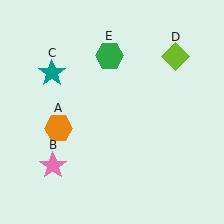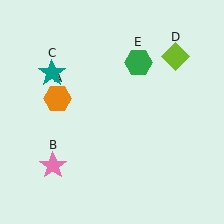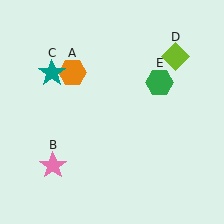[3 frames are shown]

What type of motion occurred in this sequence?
The orange hexagon (object A), green hexagon (object E) rotated clockwise around the center of the scene.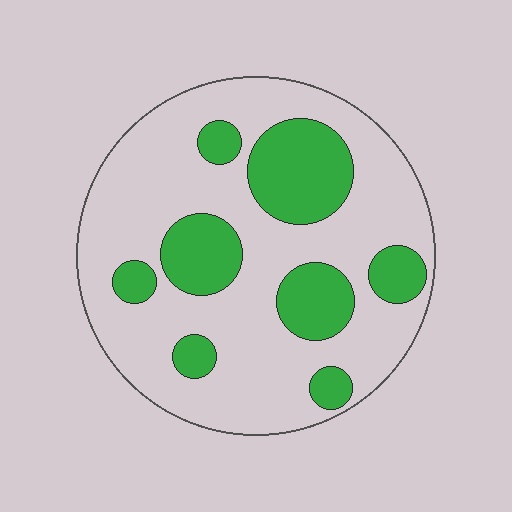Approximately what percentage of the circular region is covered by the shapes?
Approximately 30%.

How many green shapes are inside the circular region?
8.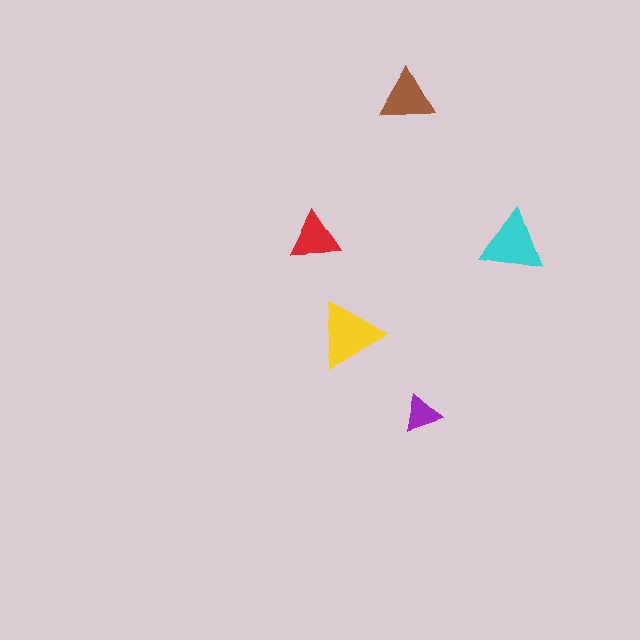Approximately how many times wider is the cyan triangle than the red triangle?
About 1.5 times wider.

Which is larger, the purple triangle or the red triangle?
The red one.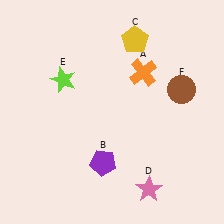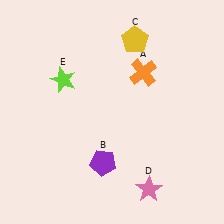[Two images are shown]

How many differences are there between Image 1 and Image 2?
There is 1 difference between the two images.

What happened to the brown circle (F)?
The brown circle (F) was removed in Image 2. It was in the top-right area of Image 1.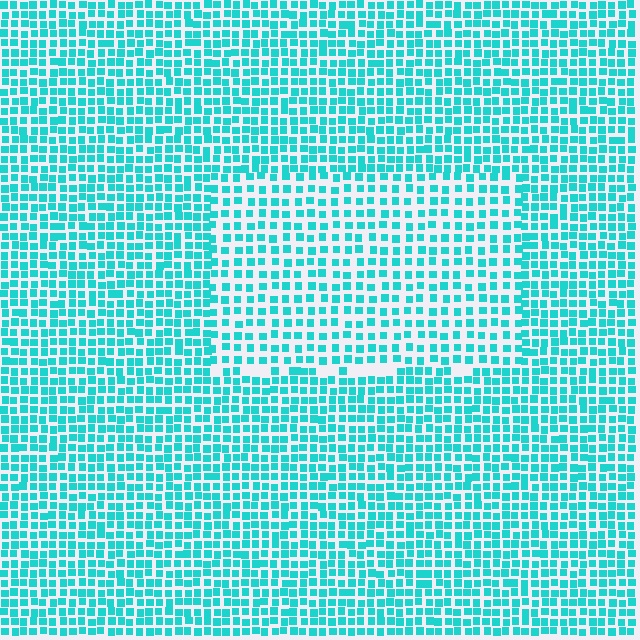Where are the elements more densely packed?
The elements are more densely packed outside the rectangle boundary.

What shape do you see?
I see a rectangle.